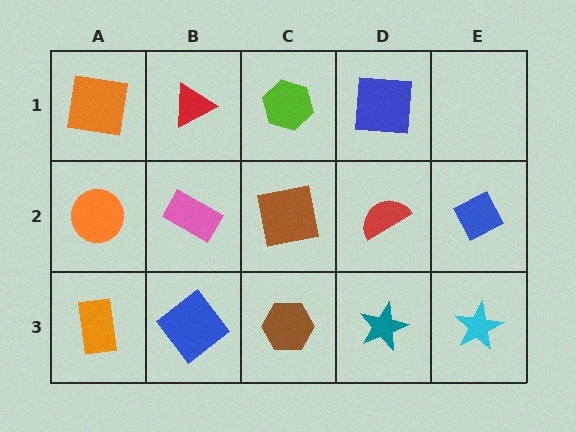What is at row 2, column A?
An orange circle.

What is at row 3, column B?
A blue diamond.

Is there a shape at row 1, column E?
No, that cell is empty.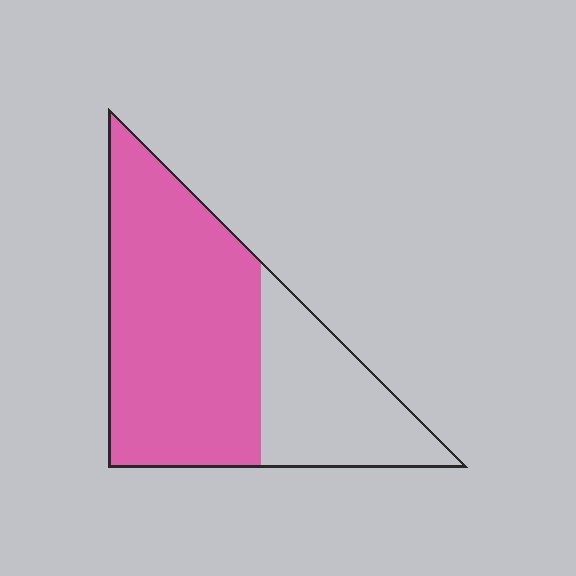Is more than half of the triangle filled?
Yes.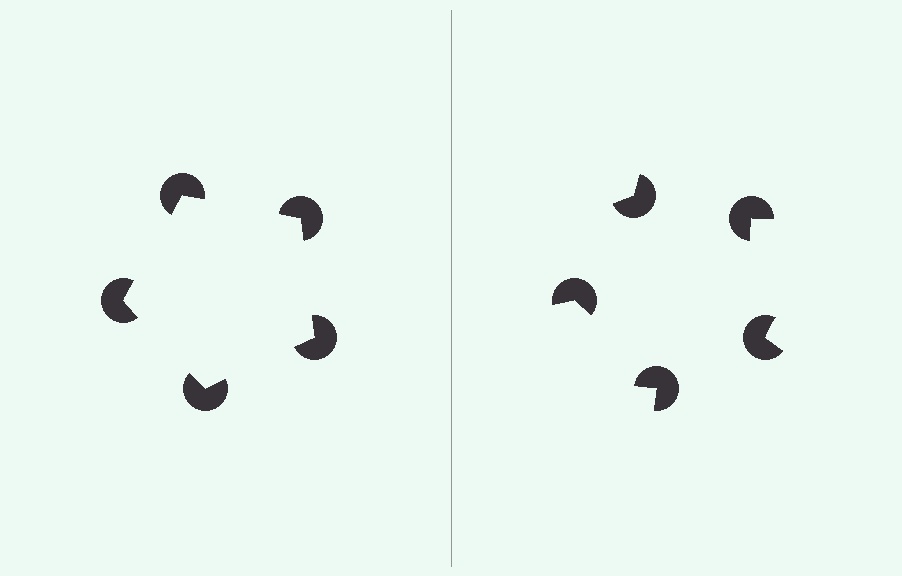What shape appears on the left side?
An illusory pentagon.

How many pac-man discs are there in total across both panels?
10 — 5 on each side.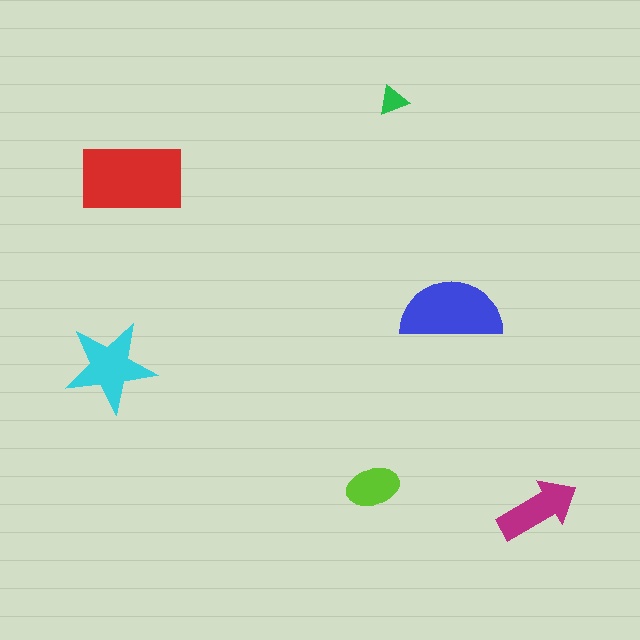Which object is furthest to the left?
The cyan star is leftmost.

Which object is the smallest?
The green triangle.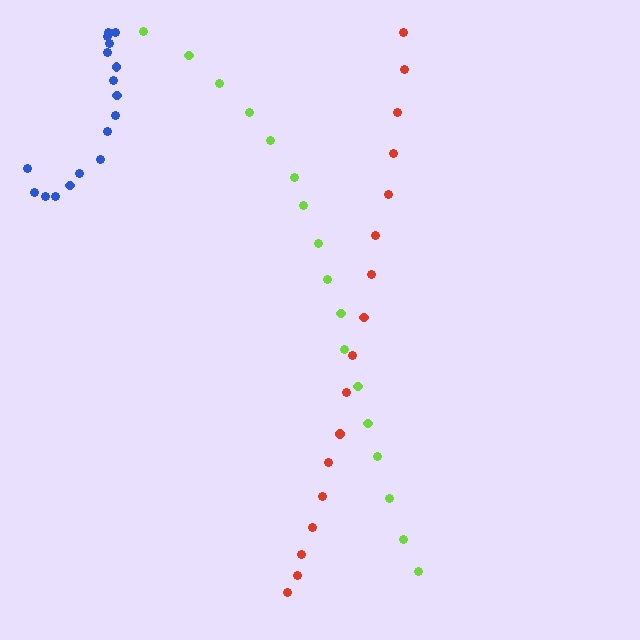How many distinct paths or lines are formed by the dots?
There are 3 distinct paths.